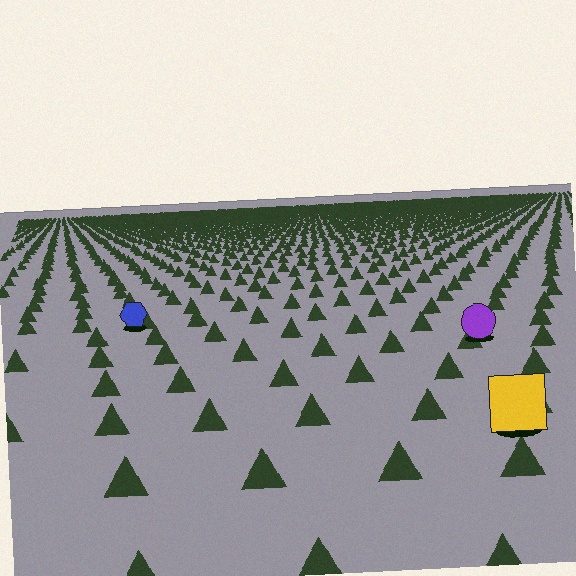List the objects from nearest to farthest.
From nearest to farthest: the yellow square, the purple circle, the blue hexagon.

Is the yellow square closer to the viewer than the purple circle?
Yes. The yellow square is closer — you can tell from the texture gradient: the ground texture is coarser near it.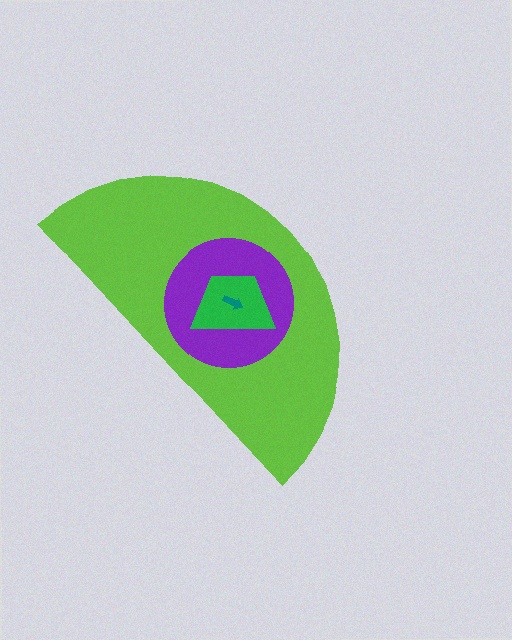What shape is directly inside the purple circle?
The green trapezoid.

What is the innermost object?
The teal arrow.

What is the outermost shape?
The lime semicircle.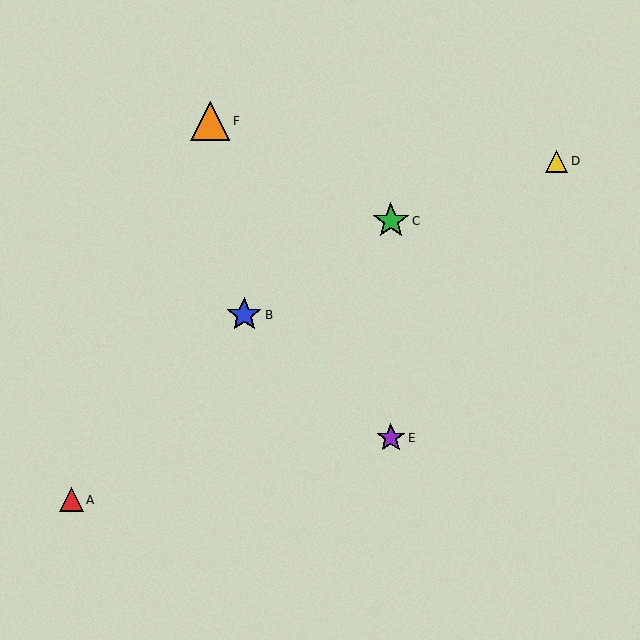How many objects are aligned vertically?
2 objects (C, E) are aligned vertically.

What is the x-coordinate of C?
Object C is at x≈391.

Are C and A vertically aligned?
No, C is at x≈391 and A is at x≈71.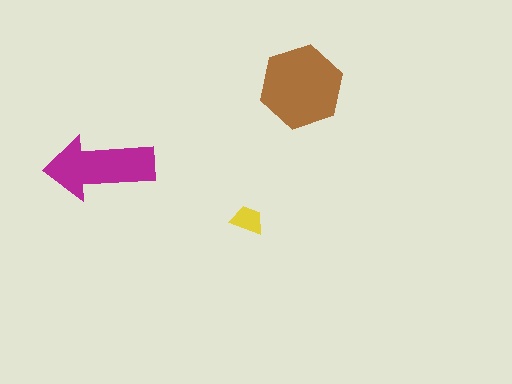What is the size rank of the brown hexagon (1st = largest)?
1st.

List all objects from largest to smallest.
The brown hexagon, the magenta arrow, the yellow trapezoid.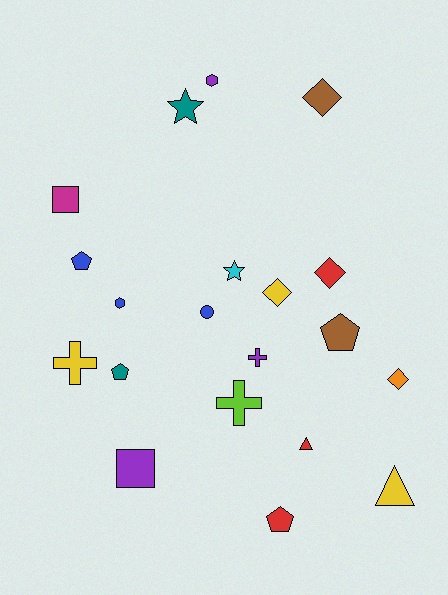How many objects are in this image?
There are 20 objects.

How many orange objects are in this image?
There is 1 orange object.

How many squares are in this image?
There are 2 squares.